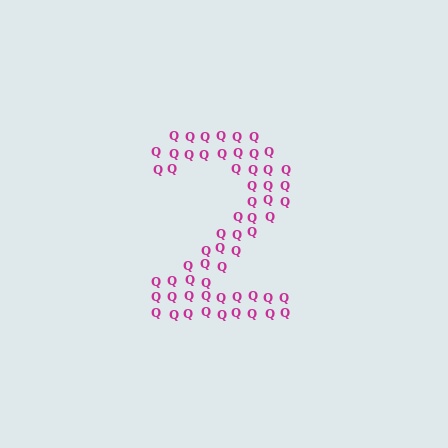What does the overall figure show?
The overall figure shows the digit 2.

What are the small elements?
The small elements are letter Q's.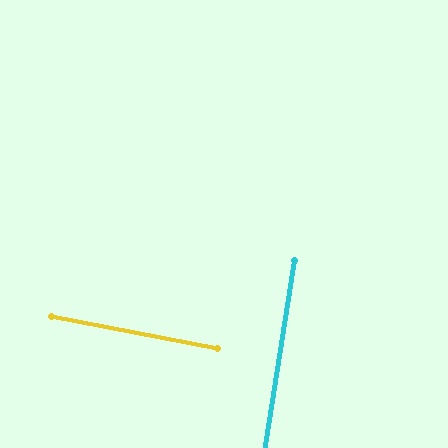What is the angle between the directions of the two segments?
Approximately 88 degrees.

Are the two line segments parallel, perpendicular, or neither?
Perpendicular — they meet at approximately 88°.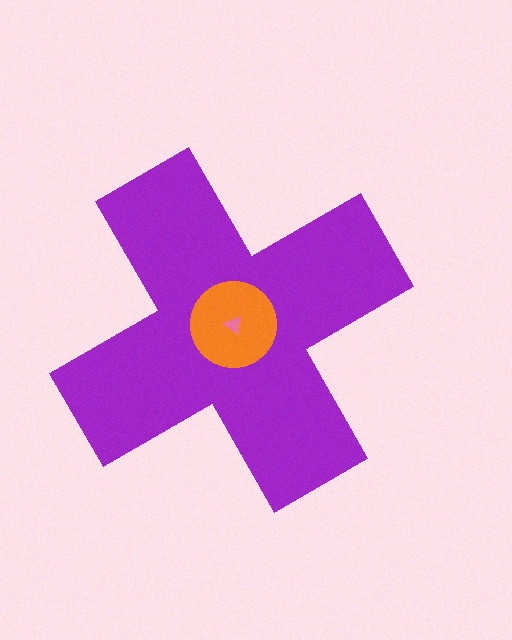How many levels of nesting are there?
3.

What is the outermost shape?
The purple cross.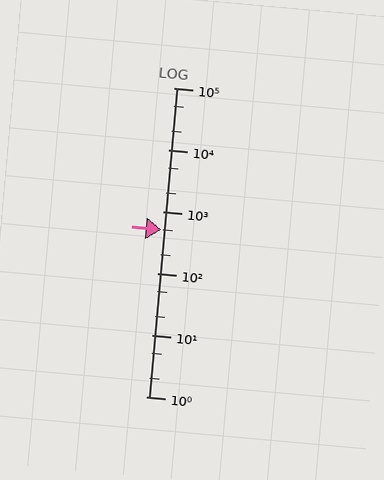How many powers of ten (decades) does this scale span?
The scale spans 5 decades, from 1 to 100000.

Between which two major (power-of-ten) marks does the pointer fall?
The pointer is between 100 and 1000.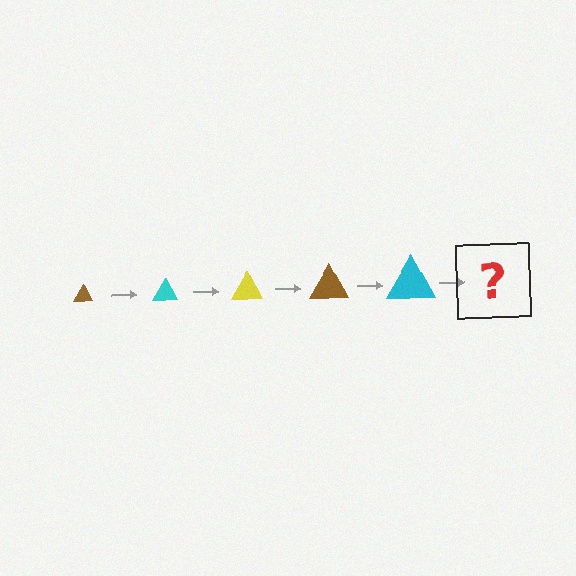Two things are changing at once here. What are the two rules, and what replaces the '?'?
The two rules are that the triangle grows larger each step and the color cycles through brown, cyan, and yellow. The '?' should be a yellow triangle, larger than the previous one.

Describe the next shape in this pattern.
It should be a yellow triangle, larger than the previous one.